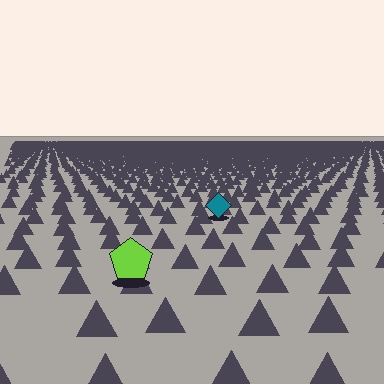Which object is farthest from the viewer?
The teal diamond is farthest from the viewer. It appears smaller and the ground texture around it is denser.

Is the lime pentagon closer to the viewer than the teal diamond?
Yes. The lime pentagon is closer — you can tell from the texture gradient: the ground texture is coarser near it.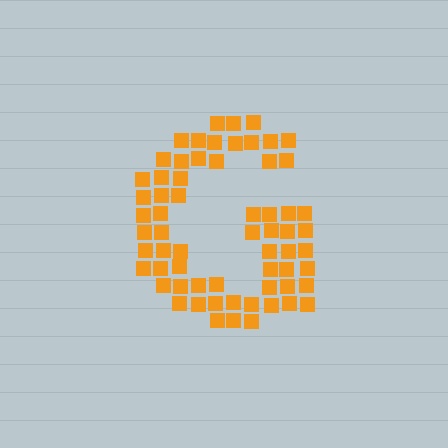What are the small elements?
The small elements are squares.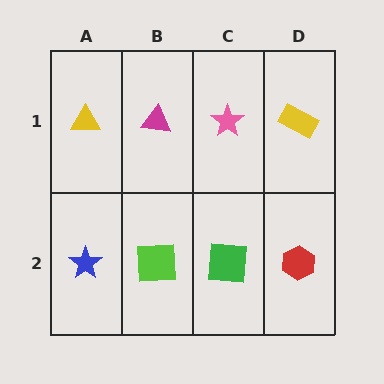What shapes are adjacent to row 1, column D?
A red hexagon (row 2, column D), a pink star (row 1, column C).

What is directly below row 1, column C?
A green square.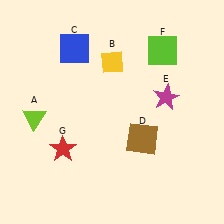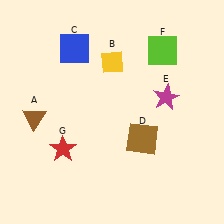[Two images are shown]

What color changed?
The triangle (A) changed from lime in Image 1 to brown in Image 2.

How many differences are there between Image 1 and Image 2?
There is 1 difference between the two images.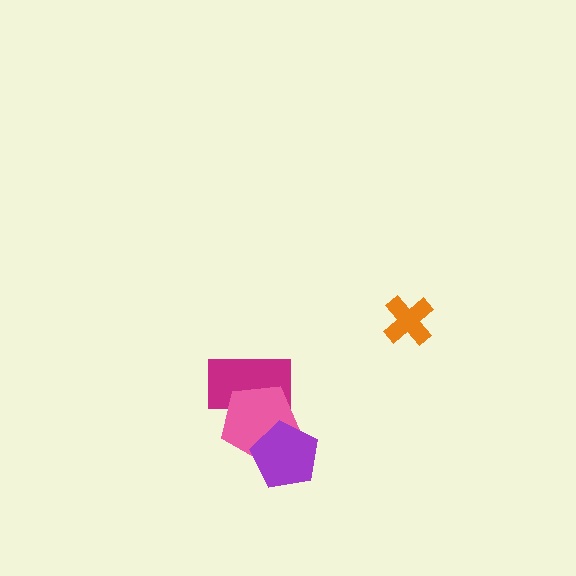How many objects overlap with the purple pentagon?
1 object overlaps with the purple pentagon.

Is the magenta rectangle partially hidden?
Yes, it is partially covered by another shape.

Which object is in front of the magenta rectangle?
The pink pentagon is in front of the magenta rectangle.